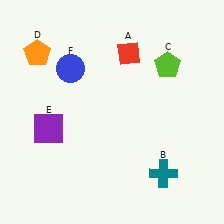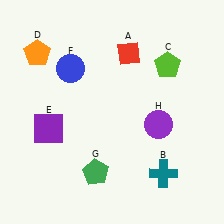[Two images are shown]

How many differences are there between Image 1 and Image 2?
There are 2 differences between the two images.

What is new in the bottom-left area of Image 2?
A green pentagon (G) was added in the bottom-left area of Image 2.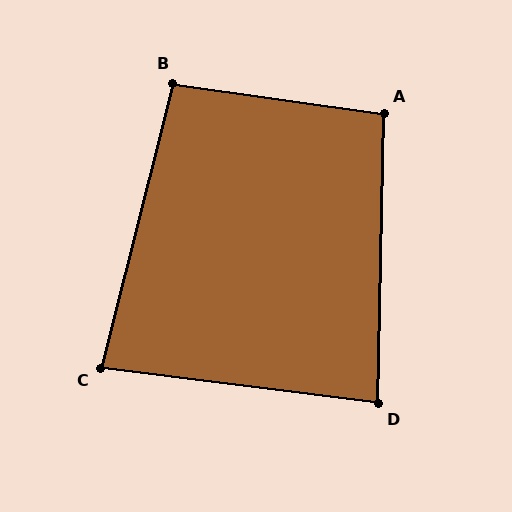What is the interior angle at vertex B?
Approximately 96 degrees (obtuse).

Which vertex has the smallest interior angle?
C, at approximately 83 degrees.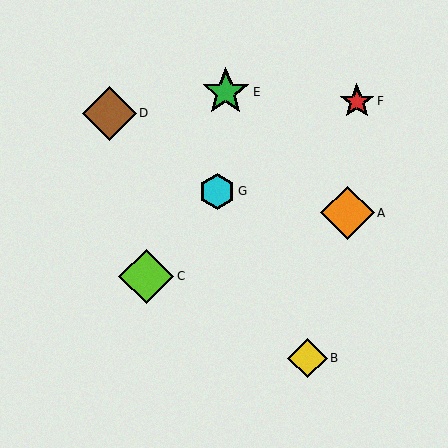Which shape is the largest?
The lime diamond (labeled C) is the largest.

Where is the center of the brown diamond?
The center of the brown diamond is at (109, 113).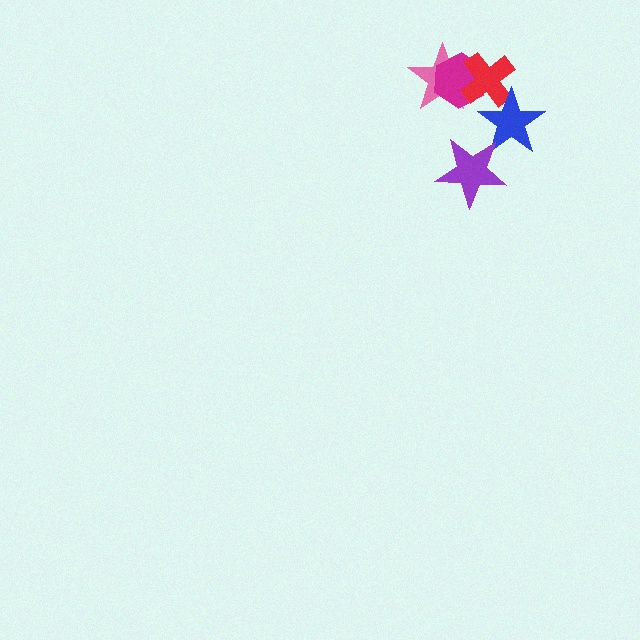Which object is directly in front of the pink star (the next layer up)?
The magenta hexagon is directly in front of the pink star.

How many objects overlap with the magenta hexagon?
2 objects overlap with the magenta hexagon.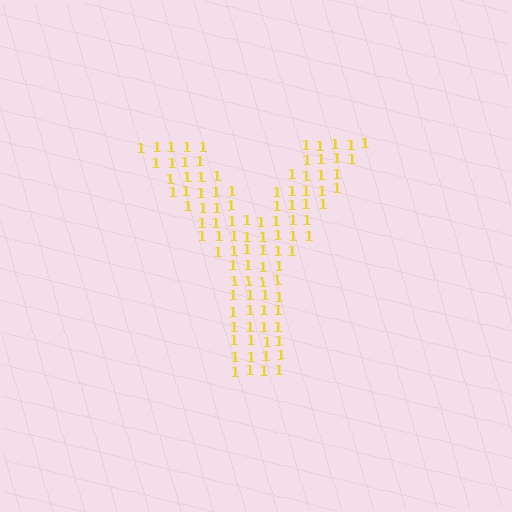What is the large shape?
The large shape is the letter Y.